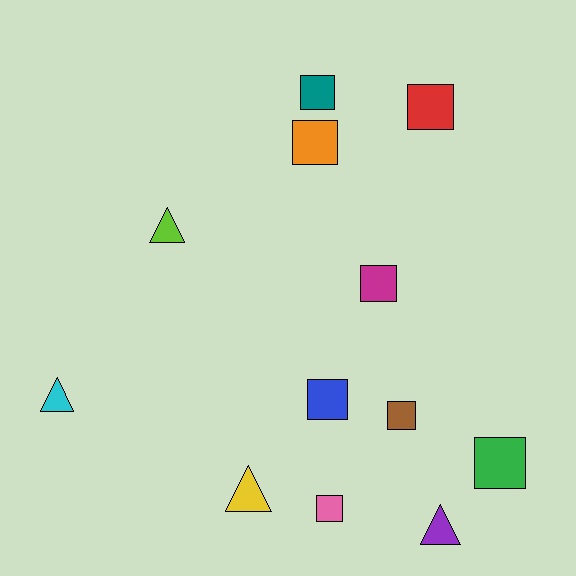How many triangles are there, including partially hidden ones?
There are 4 triangles.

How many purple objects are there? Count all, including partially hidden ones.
There is 1 purple object.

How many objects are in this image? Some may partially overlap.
There are 12 objects.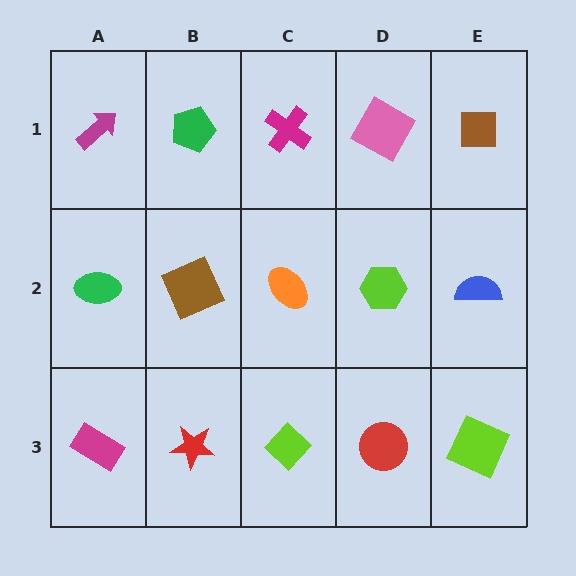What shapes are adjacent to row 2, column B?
A green pentagon (row 1, column B), a red star (row 3, column B), a green ellipse (row 2, column A), an orange ellipse (row 2, column C).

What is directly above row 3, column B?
A brown square.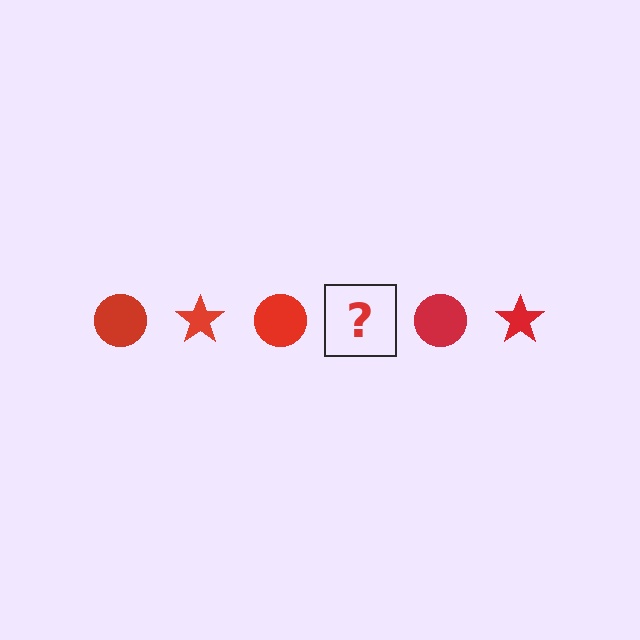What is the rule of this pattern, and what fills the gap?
The rule is that the pattern cycles through circle, star shapes in red. The gap should be filled with a red star.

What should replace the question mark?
The question mark should be replaced with a red star.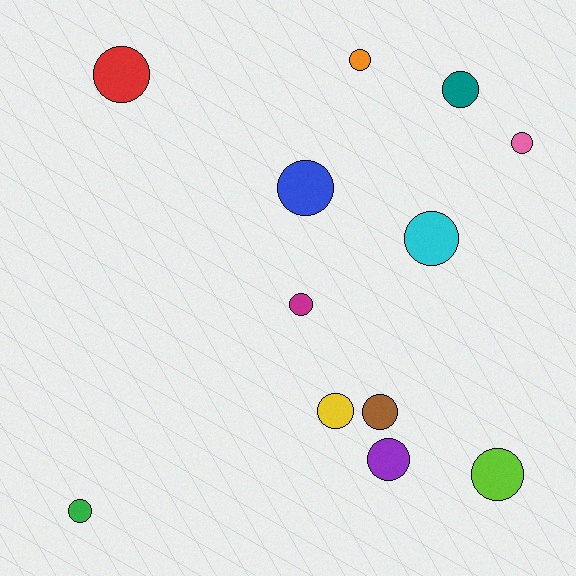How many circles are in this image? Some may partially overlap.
There are 12 circles.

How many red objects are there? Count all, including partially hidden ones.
There is 1 red object.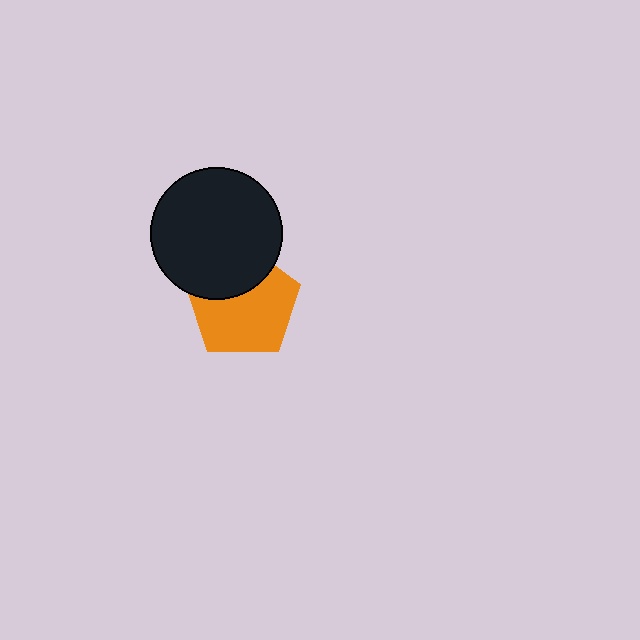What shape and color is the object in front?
The object in front is a black circle.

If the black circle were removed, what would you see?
You would see the complete orange pentagon.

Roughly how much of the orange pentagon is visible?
Most of it is visible (roughly 67%).